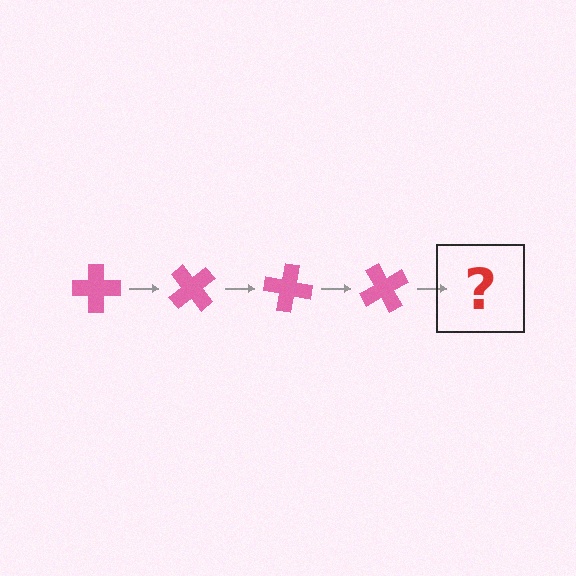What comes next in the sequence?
The next element should be a pink cross rotated 200 degrees.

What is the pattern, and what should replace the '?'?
The pattern is that the cross rotates 50 degrees each step. The '?' should be a pink cross rotated 200 degrees.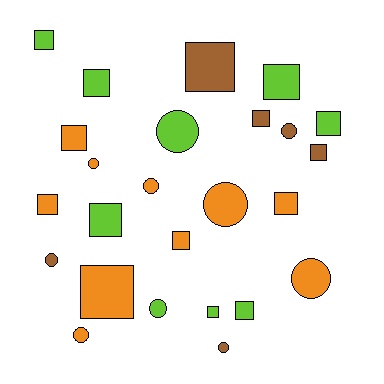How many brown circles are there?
There are 3 brown circles.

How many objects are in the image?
There are 25 objects.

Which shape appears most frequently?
Square, with 15 objects.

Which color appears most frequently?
Orange, with 10 objects.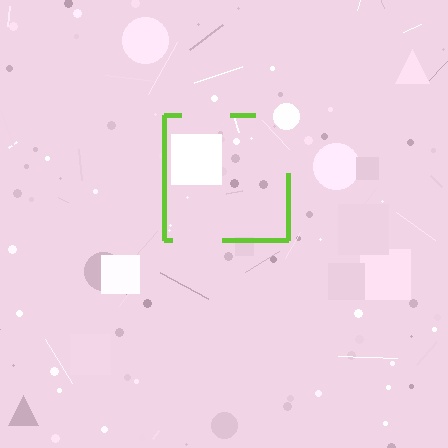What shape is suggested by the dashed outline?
The dashed outline suggests a square.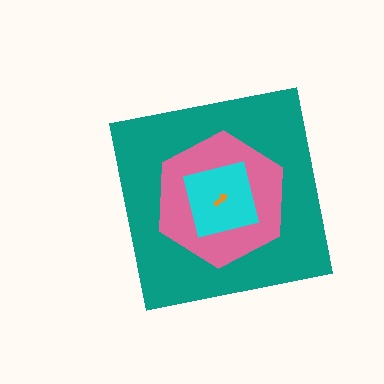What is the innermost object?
The orange arrow.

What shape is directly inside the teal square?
The pink hexagon.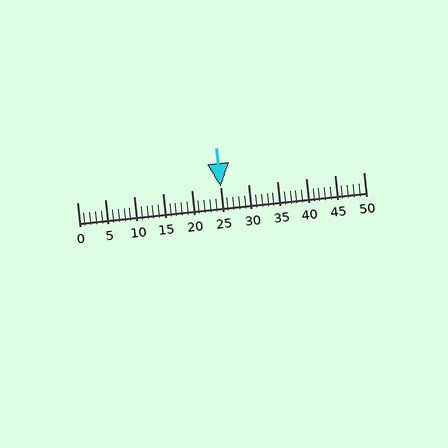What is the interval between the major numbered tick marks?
The major tick marks are spaced 5 units apart.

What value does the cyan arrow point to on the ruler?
The cyan arrow points to approximately 25.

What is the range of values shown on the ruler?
The ruler shows values from 0 to 50.